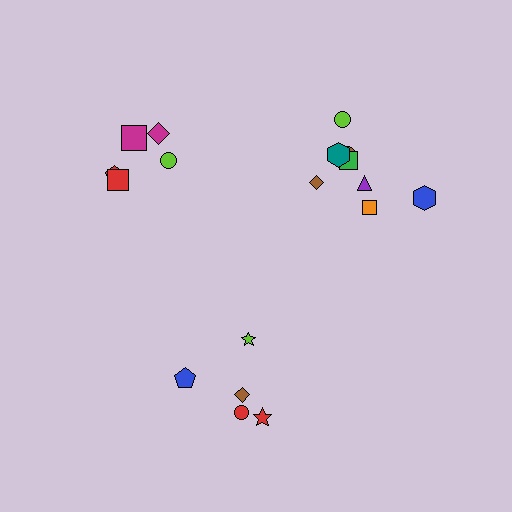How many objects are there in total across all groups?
There are 18 objects.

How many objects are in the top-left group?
There are 5 objects.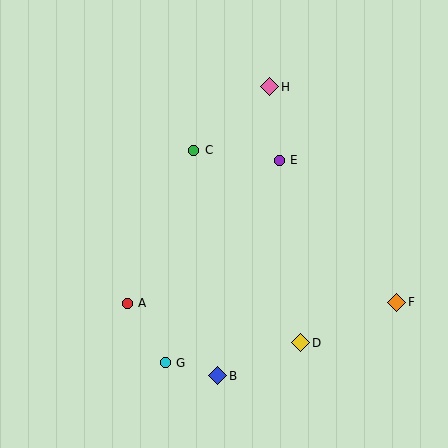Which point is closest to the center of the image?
Point C at (194, 150) is closest to the center.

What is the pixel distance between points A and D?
The distance between A and D is 178 pixels.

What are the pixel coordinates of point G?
Point G is at (165, 363).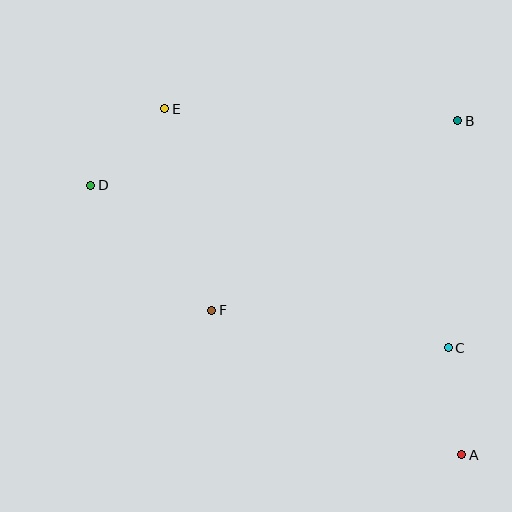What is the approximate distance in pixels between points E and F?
The distance between E and F is approximately 207 pixels.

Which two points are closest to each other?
Points D and E are closest to each other.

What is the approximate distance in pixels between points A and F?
The distance between A and F is approximately 289 pixels.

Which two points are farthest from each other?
Points A and D are farthest from each other.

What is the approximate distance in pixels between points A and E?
The distance between A and E is approximately 456 pixels.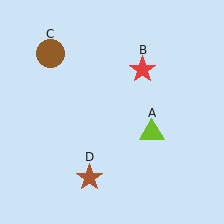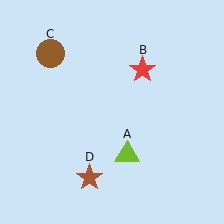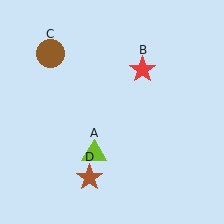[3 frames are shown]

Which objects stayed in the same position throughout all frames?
Red star (object B) and brown circle (object C) and brown star (object D) remained stationary.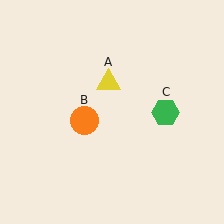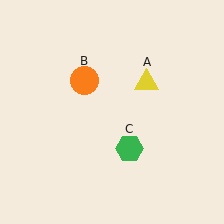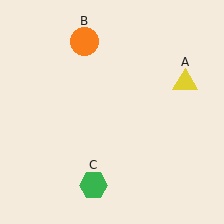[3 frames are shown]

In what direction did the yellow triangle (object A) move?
The yellow triangle (object A) moved right.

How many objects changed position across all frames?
3 objects changed position: yellow triangle (object A), orange circle (object B), green hexagon (object C).